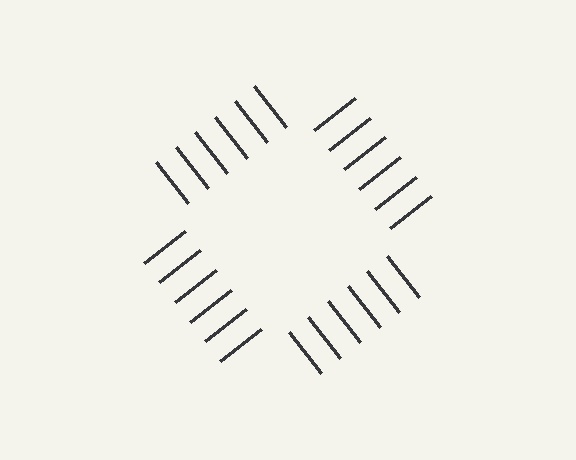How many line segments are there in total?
24 — 6 along each of the 4 edges.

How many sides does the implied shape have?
4 sides — the line-ends trace a square.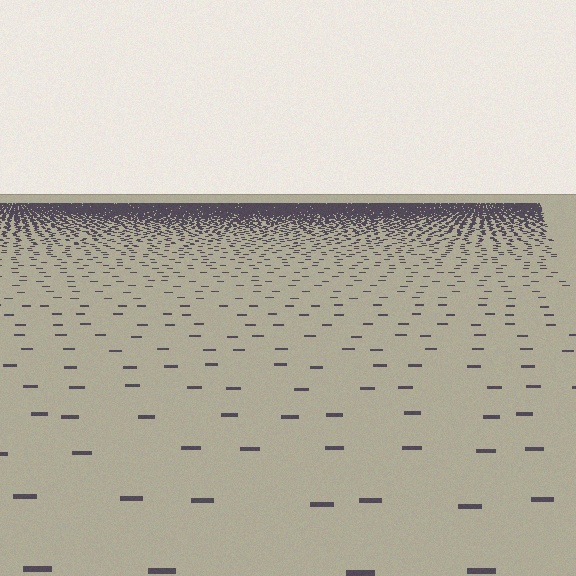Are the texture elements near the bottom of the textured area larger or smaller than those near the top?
Larger. Near the bottom, elements are closer to the viewer and appear at a bigger on-screen size.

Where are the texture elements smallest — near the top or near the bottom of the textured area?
Near the top.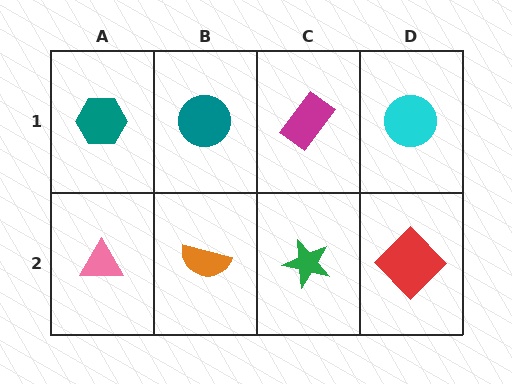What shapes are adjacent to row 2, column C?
A magenta rectangle (row 1, column C), an orange semicircle (row 2, column B), a red diamond (row 2, column D).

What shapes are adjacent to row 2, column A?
A teal hexagon (row 1, column A), an orange semicircle (row 2, column B).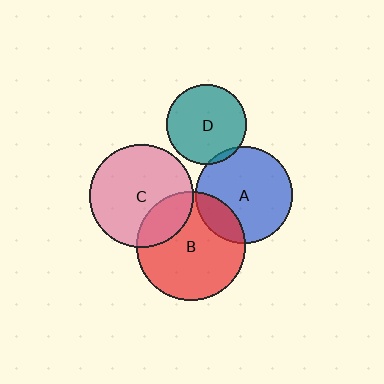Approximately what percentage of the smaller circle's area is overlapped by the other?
Approximately 25%.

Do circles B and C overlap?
Yes.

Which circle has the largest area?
Circle B (red).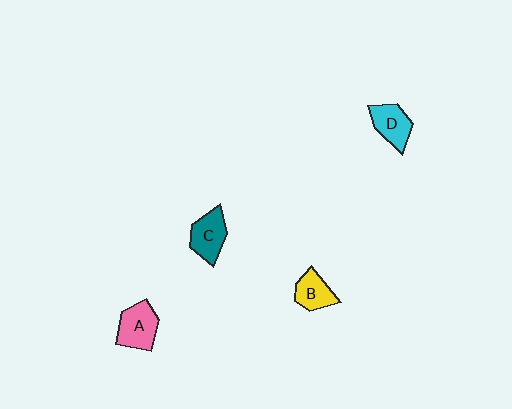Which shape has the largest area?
Shape A (pink).